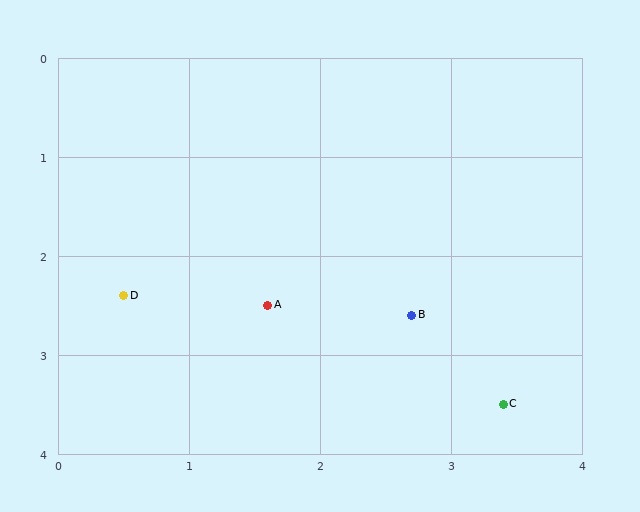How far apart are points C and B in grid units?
Points C and B are about 1.1 grid units apart.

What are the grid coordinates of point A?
Point A is at approximately (1.6, 2.5).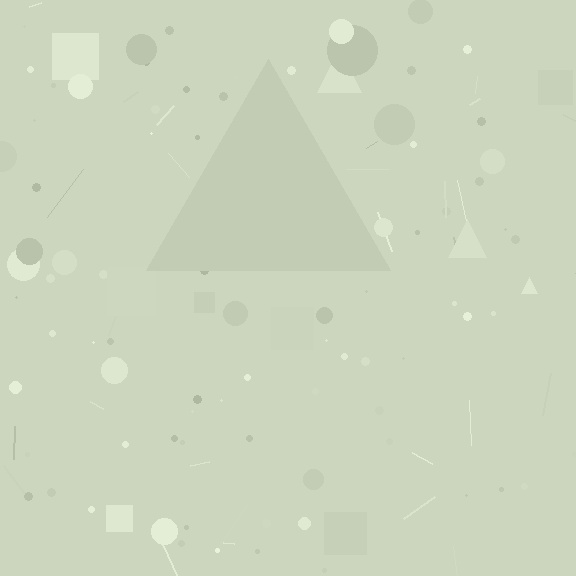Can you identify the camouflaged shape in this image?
The camouflaged shape is a triangle.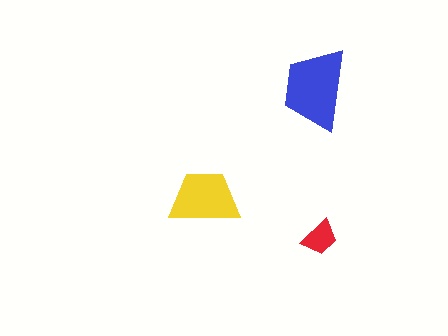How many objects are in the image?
There are 3 objects in the image.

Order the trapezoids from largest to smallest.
the blue one, the yellow one, the red one.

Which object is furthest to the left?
The yellow trapezoid is leftmost.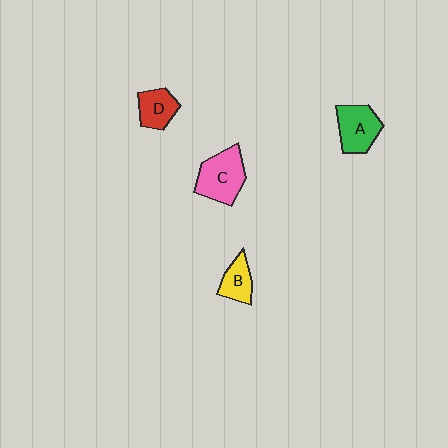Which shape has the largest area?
Shape C (pink).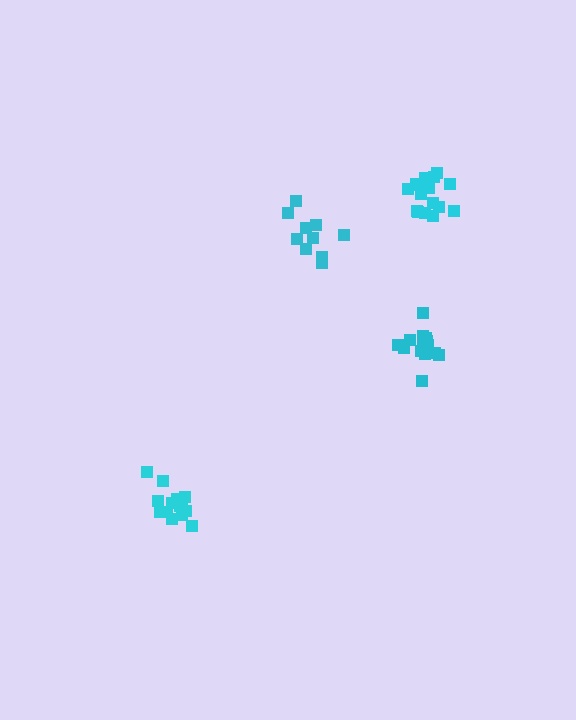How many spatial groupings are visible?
There are 4 spatial groupings.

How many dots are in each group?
Group 1: 10 dots, Group 2: 15 dots, Group 3: 16 dots, Group 4: 16 dots (57 total).